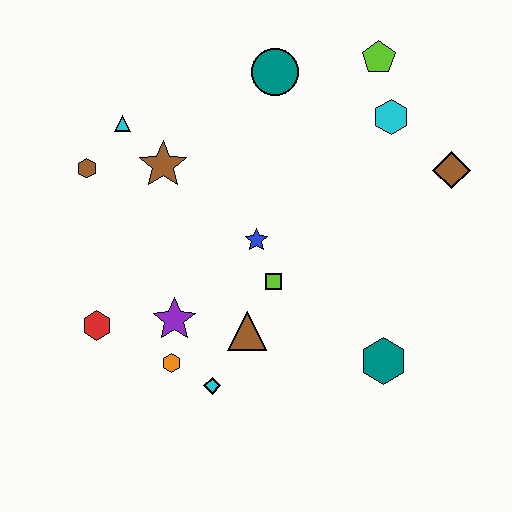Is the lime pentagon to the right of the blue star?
Yes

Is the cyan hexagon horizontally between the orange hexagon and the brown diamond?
Yes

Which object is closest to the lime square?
The blue star is closest to the lime square.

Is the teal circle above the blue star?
Yes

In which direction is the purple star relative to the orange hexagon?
The purple star is above the orange hexagon.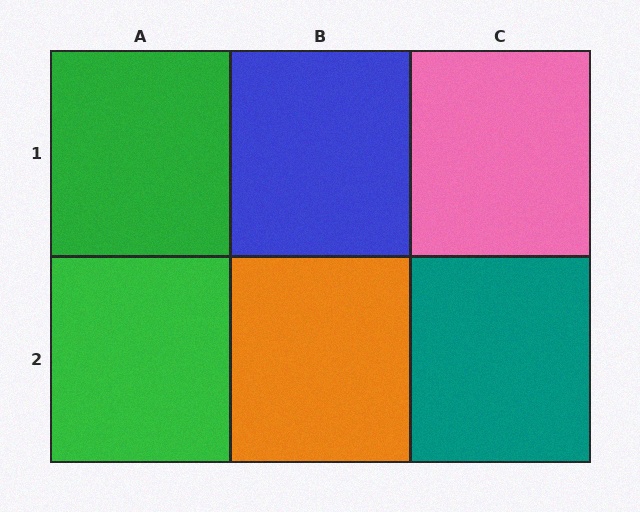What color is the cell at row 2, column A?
Green.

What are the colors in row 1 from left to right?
Green, blue, pink.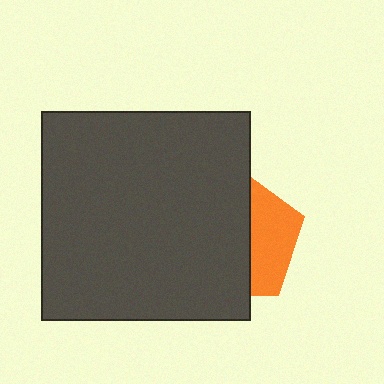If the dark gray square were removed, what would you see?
You would see the complete orange pentagon.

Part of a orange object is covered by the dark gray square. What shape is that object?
It is a pentagon.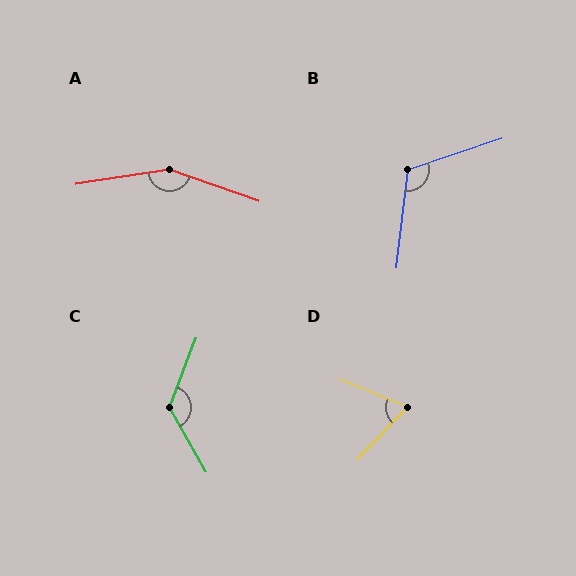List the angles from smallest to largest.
D (68°), B (115°), C (130°), A (152°).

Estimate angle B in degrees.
Approximately 115 degrees.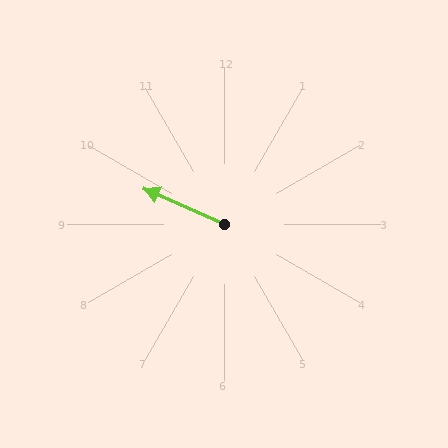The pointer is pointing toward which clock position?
Roughly 10 o'clock.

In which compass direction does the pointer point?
Northwest.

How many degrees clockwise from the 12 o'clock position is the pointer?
Approximately 294 degrees.